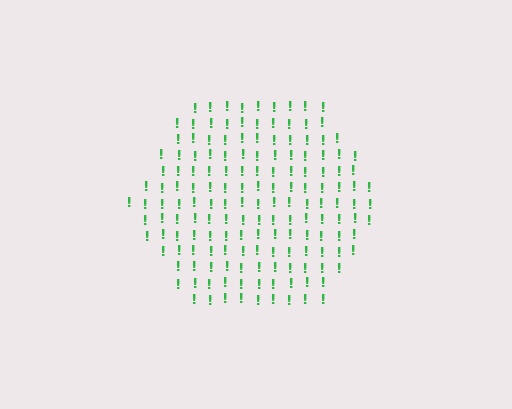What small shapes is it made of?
It is made of small exclamation marks.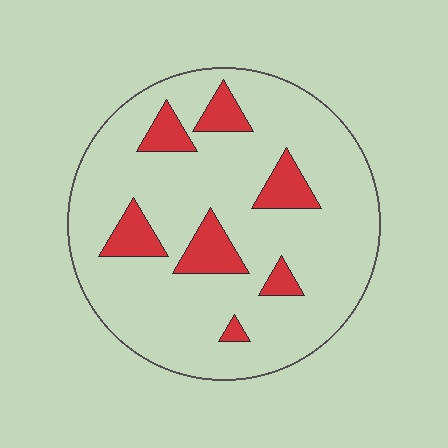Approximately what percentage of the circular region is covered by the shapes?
Approximately 15%.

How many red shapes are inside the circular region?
7.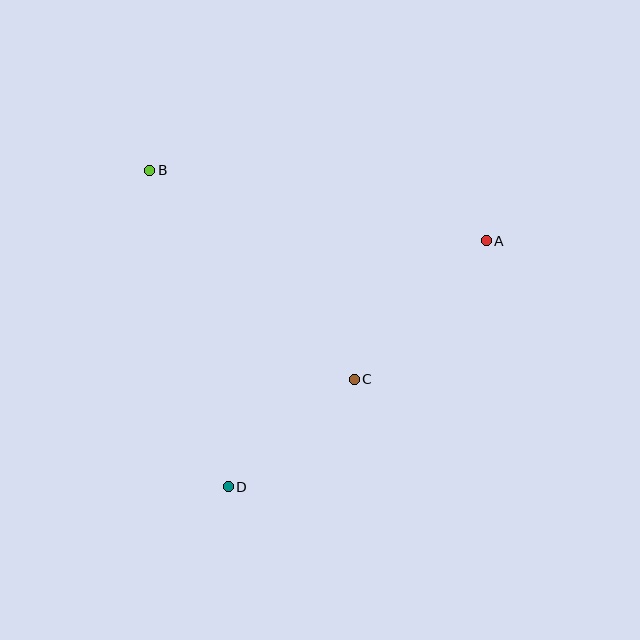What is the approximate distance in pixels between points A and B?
The distance between A and B is approximately 344 pixels.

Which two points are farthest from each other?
Points A and D are farthest from each other.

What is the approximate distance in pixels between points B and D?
The distance between B and D is approximately 326 pixels.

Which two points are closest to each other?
Points C and D are closest to each other.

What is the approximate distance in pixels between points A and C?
The distance between A and C is approximately 191 pixels.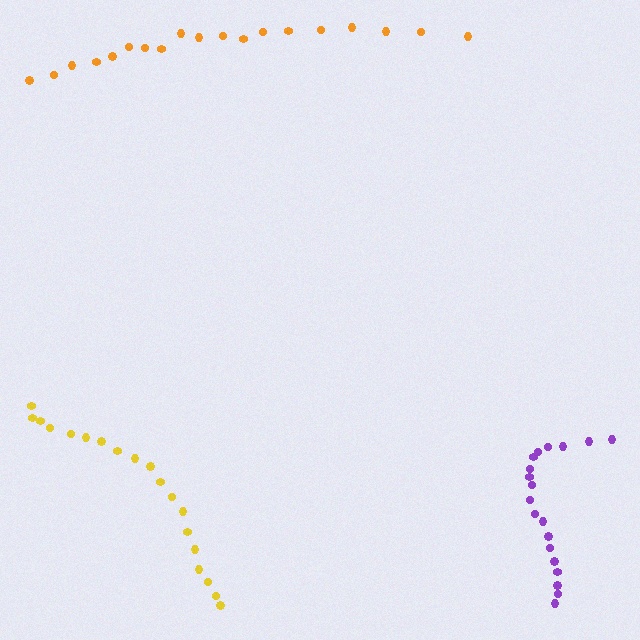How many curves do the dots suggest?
There are 3 distinct paths.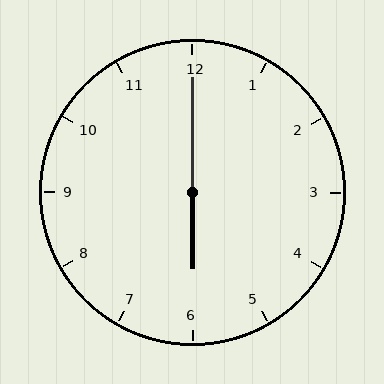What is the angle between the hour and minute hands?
Approximately 180 degrees.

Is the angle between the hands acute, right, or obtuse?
It is obtuse.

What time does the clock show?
6:00.